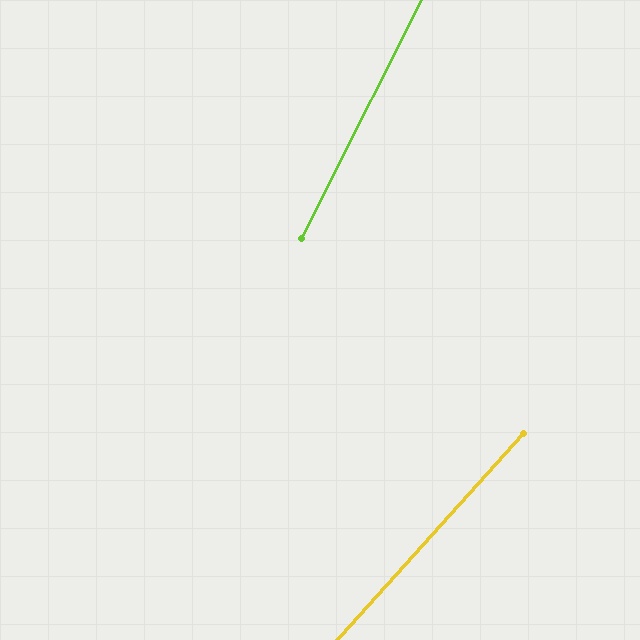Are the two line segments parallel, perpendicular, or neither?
Neither parallel nor perpendicular — they differ by about 15°.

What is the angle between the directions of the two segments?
Approximately 15 degrees.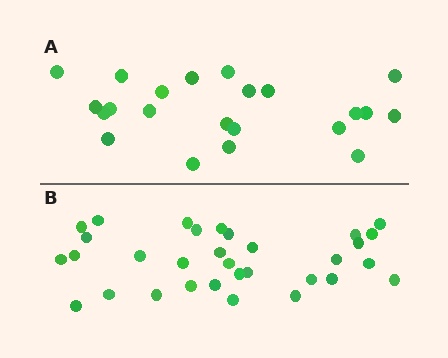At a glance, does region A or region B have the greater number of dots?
Region B (the bottom region) has more dots.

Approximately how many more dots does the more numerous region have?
Region B has roughly 10 or so more dots than region A.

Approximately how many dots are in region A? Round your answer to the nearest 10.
About 20 dots. (The exact count is 22, which rounds to 20.)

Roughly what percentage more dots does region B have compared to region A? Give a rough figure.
About 45% more.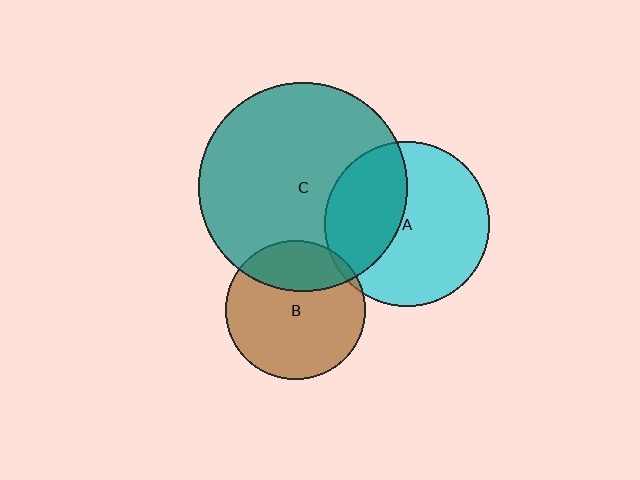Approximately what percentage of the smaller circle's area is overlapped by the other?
Approximately 30%.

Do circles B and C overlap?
Yes.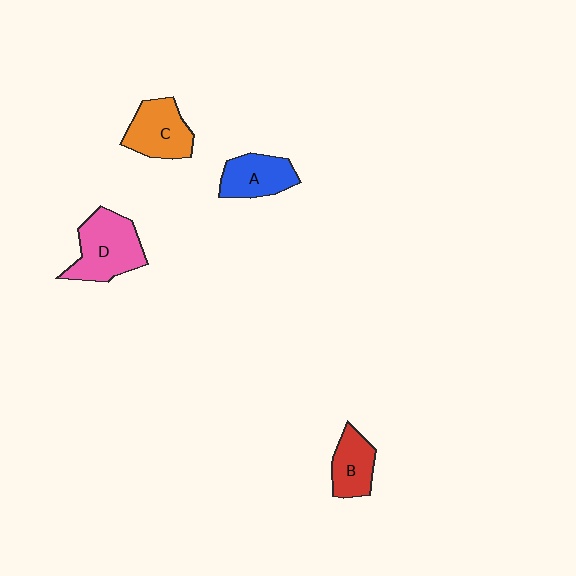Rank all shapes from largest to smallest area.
From largest to smallest: D (pink), C (orange), A (blue), B (red).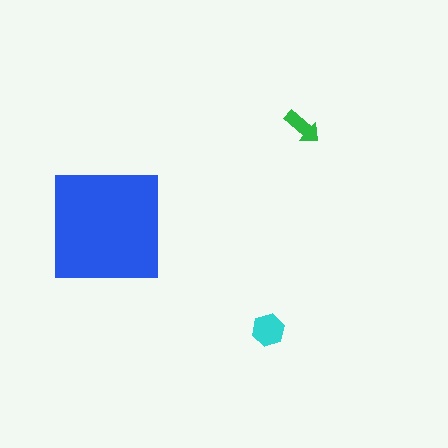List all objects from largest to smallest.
The blue square, the cyan hexagon, the green arrow.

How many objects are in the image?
There are 3 objects in the image.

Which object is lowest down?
The cyan hexagon is bottommost.